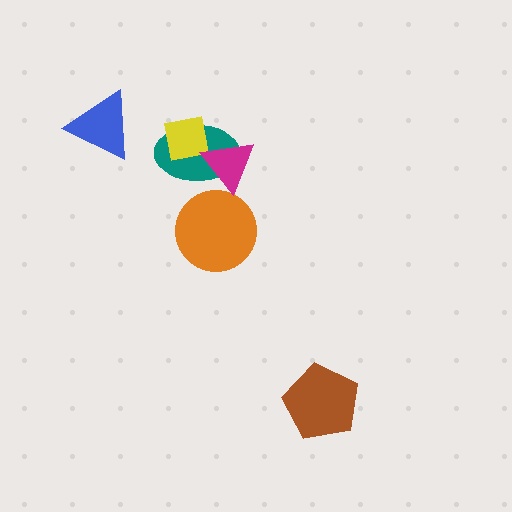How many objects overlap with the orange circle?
0 objects overlap with the orange circle.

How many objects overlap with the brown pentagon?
0 objects overlap with the brown pentagon.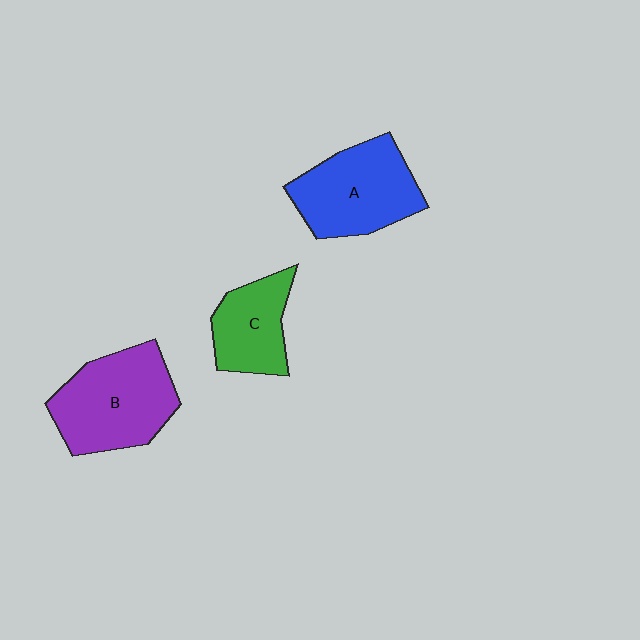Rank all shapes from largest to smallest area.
From largest to smallest: B (purple), A (blue), C (green).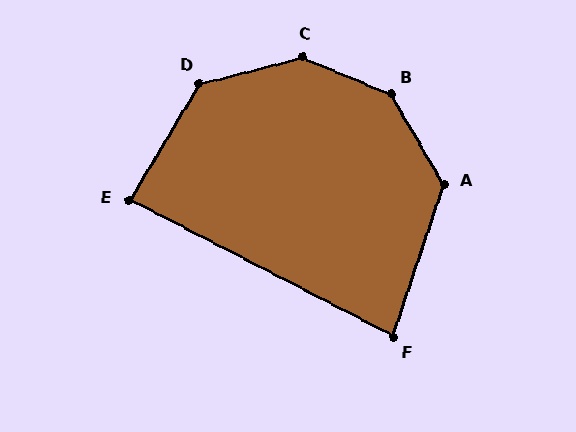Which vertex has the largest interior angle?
B, at approximately 143 degrees.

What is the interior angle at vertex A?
Approximately 131 degrees (obtuse).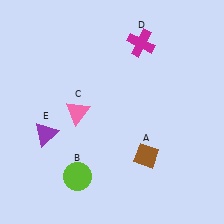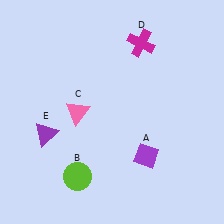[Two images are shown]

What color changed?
The diamond (A) changed from brown in Image 1 to purple in Image 2.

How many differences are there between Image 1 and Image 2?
There is 1 difference between the two images.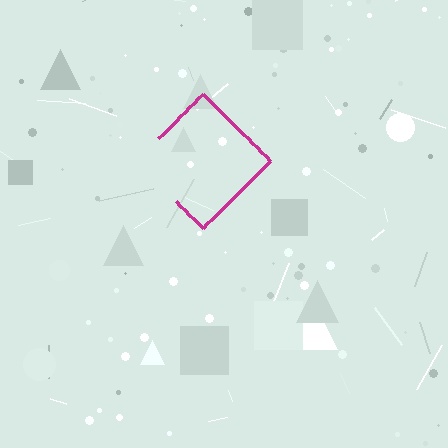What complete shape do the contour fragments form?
The contour fragments form a diamond.